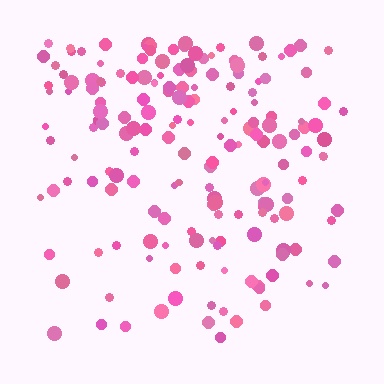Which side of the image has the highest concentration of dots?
The top.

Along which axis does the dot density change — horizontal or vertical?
Vertical.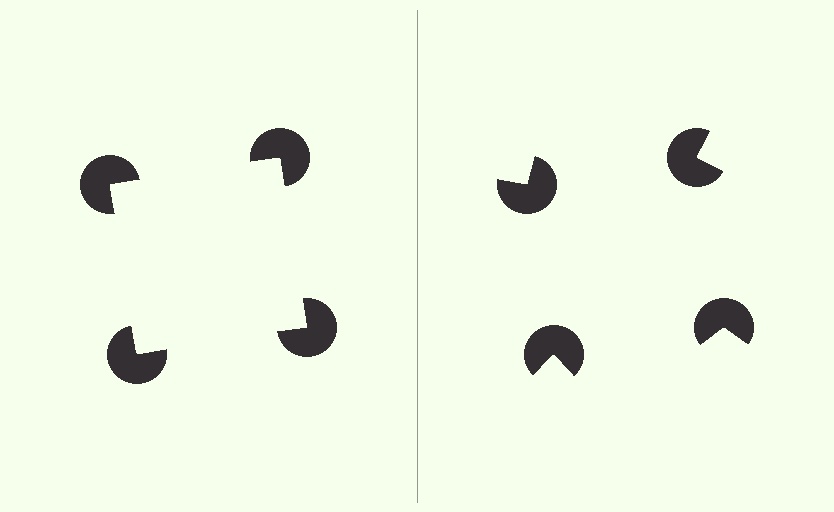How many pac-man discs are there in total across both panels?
8 — 4 on each side.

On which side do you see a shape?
An illusory square appears on the left side. On the right side the wedge cuts are rotated, so no coherent shape forms.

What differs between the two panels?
The pac-man discs are positioned identically on both sides; only the wedge orientations differ. On the left they align to a square; on the right they are misaligned.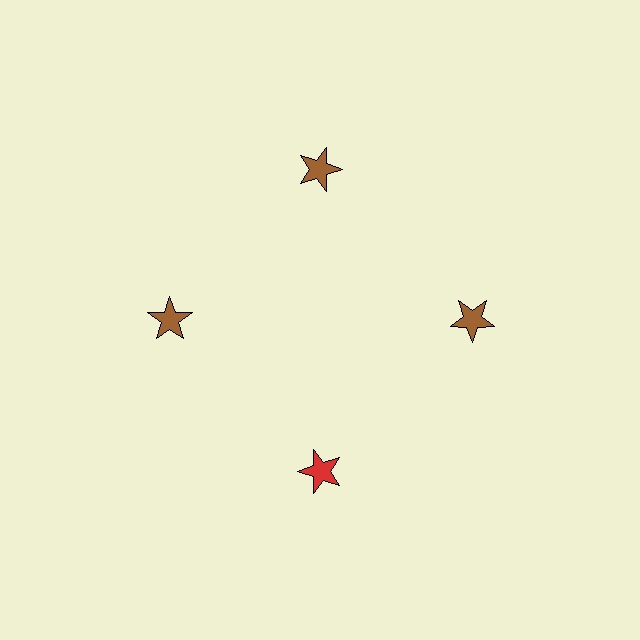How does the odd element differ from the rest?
It has a different color: red instead of brown.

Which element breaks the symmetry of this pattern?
The red star at roughly the 6 o'clock position breaks the symmetry. All other shapes are brown stars.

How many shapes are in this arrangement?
There are 4 shapes arranged in a ring pattern.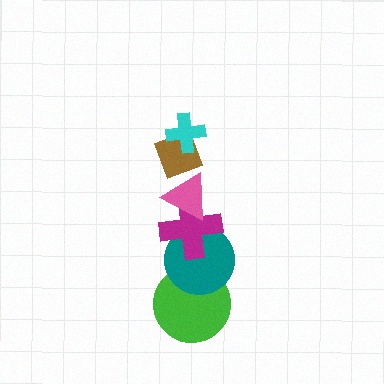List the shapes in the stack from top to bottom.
From top to bottom: the cyan cross, the brown diamond, the pink triangle, the magenta cross, the teal circle, the green circle.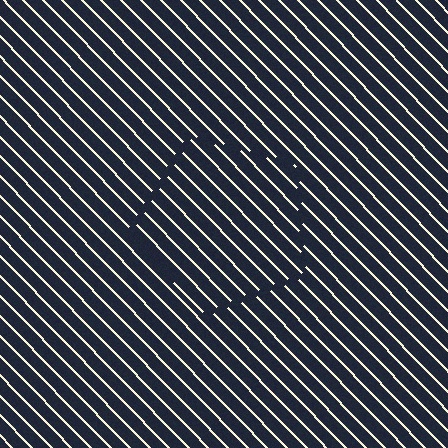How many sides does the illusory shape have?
5 sides — the line-ends trace a pentagon.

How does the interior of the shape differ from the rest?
The interior of the shape contains the same grating, shifted by half a period — the contour is defined by the phase discontinuity where line-ends from the inner and outer gratings abut.